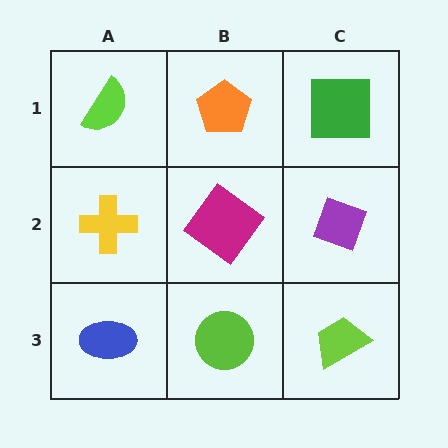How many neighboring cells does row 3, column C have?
2.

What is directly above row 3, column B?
A magenta diamond.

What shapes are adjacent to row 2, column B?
An orange pentagon (row 1, column B), a lime circle (row 3, column B), a yellow cross (row 2, column A), a purple diamond (row 2, column C).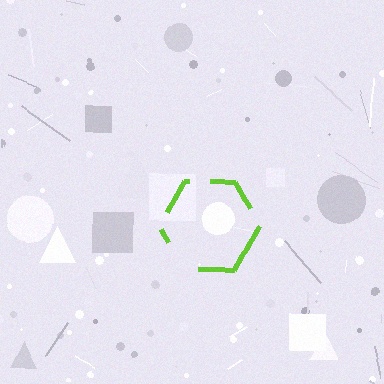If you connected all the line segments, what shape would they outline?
They would outline a hexagon.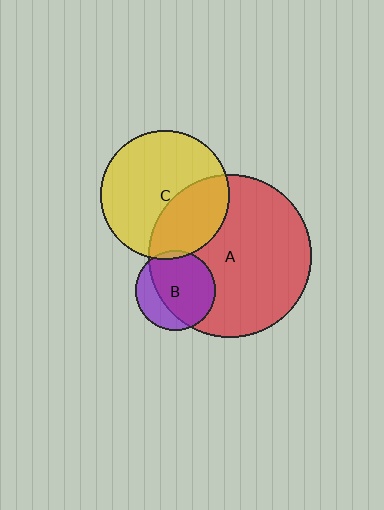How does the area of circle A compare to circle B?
Approximately 4.2 times.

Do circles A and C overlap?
Yes.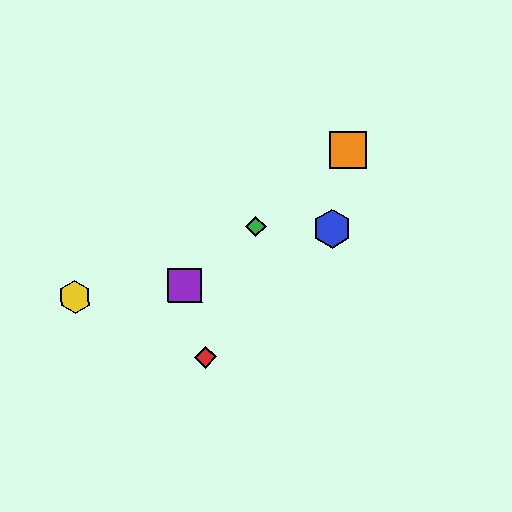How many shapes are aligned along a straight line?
3 shapes (the green diamond, the purple square, the orange square) are aligned along a straight line.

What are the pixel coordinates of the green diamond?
The green diamond is at (255, 226).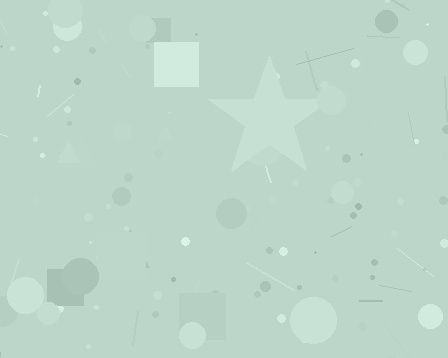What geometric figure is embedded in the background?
A star is embedded in the background.